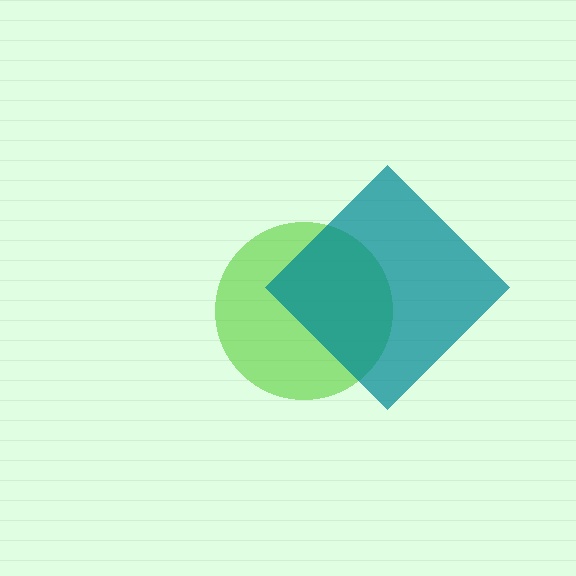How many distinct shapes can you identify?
There are 2 distinct shapes: a lime circle, a teal diamond.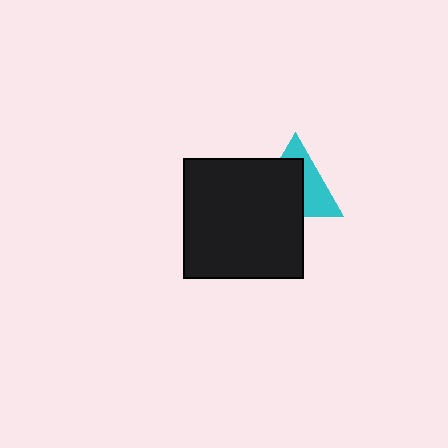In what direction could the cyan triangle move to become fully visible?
The cyan triangle could move toward the upper-right. That would shift it out from behind the black square entirely.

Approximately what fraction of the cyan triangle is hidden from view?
Roughly 57% of the cyan triangle is hidden behind the black square.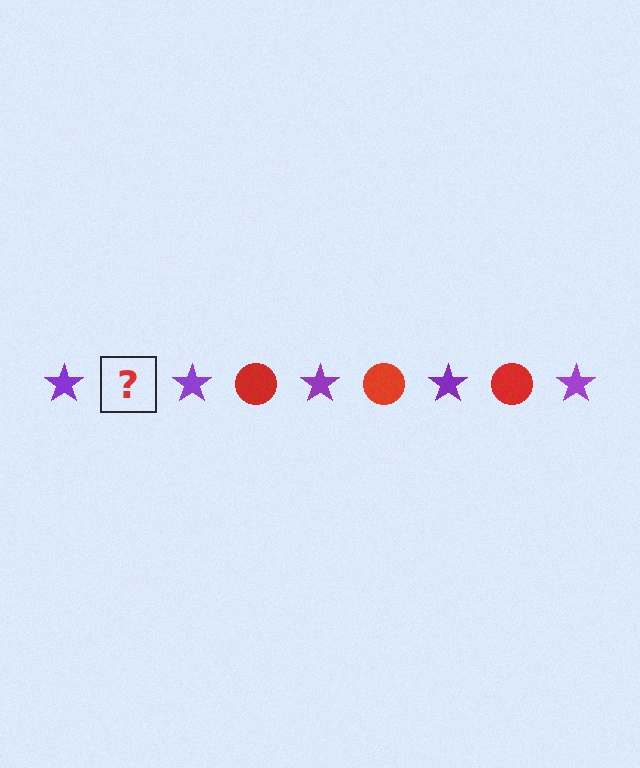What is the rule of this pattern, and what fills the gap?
The rule is that the pattern alternates between purple star and red circle. The gap should be filled with a red circle.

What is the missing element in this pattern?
The missing element is a red circle.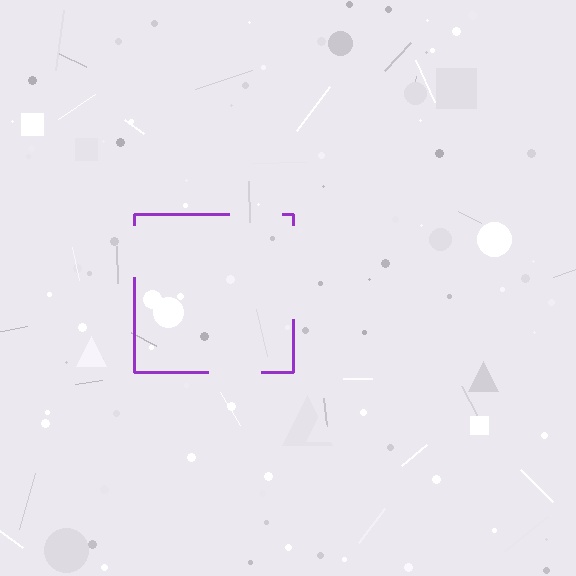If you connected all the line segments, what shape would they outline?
They would outline a square.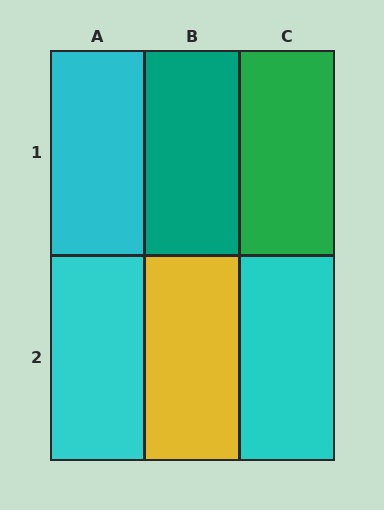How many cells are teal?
1 cell is teal.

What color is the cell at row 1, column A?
Cyan.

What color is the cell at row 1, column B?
Teal.